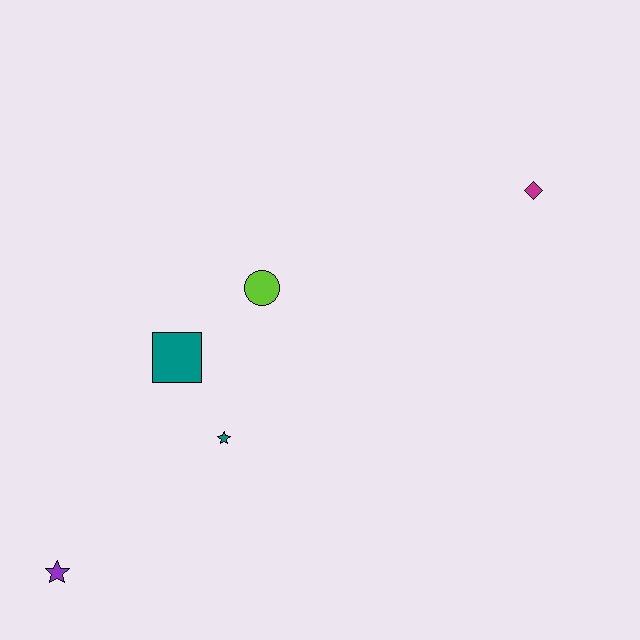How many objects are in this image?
There are 5 objects.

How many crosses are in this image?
There are no crosses.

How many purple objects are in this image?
There is 1 purple object.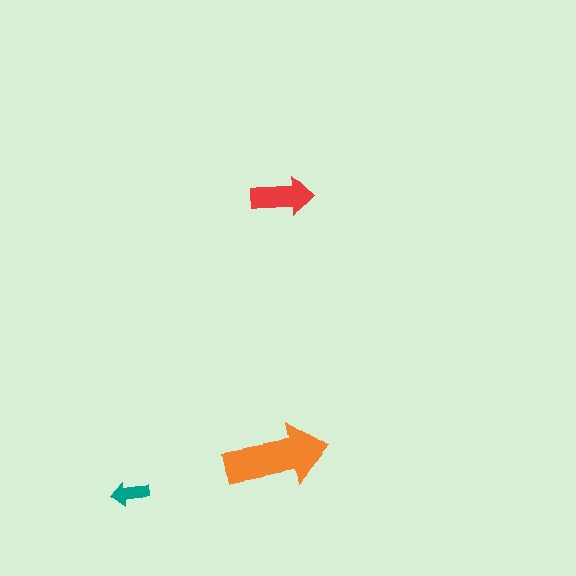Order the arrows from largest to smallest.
the orange one, the red one, the teal one.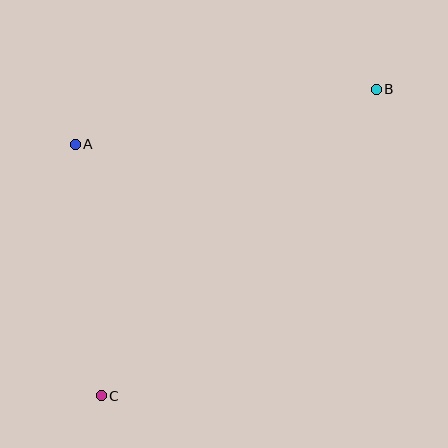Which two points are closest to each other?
Points A and C are closest to each other.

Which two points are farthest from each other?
Points B and C are farthest from each other.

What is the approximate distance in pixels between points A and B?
The distance between A and B is approximately 306 pixels.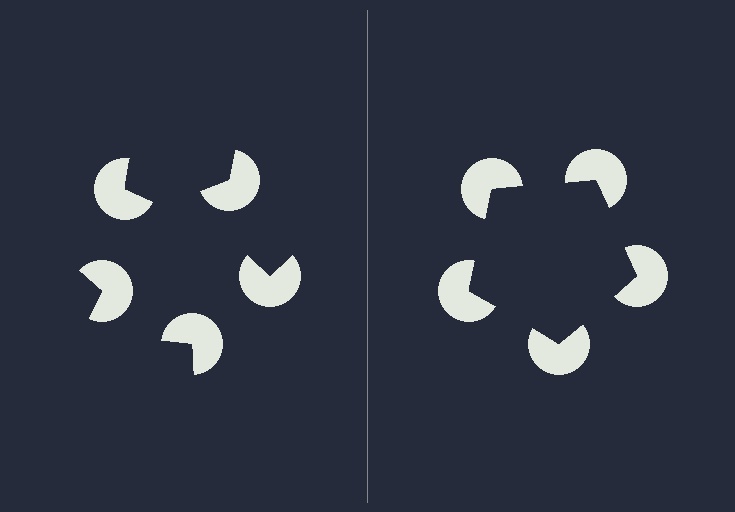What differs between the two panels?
The pac-man discs are positioned identically on both sides; only the wedge orientations differ. On the right they align to a pentagon; on the left they are misaligned.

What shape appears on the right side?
An illusory pentagon.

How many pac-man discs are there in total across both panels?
10 — 5 on each side.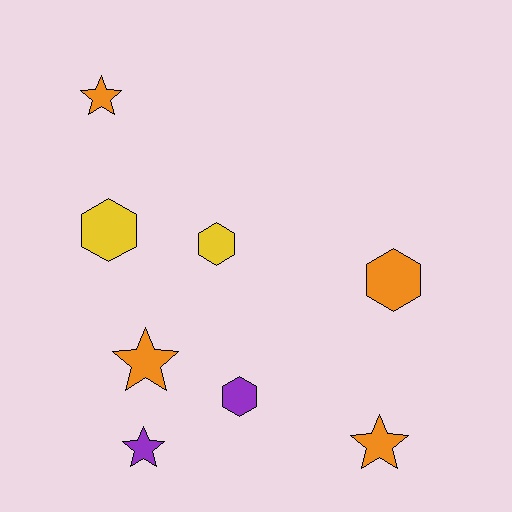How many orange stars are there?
There are 3 orange stars.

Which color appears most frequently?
Orange, with 4 objects.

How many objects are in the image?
There are 8 objects.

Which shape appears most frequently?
Hexagon, with 4 objects.